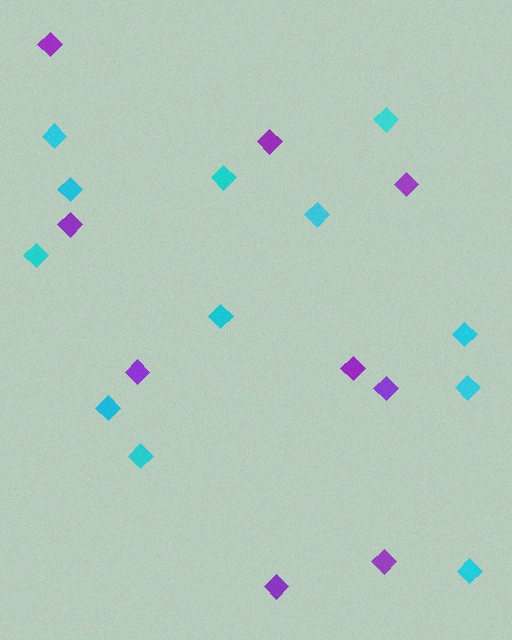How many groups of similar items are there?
There are 2 groups: one group of purple diamonds (9) and one group of cyan diamonds (12).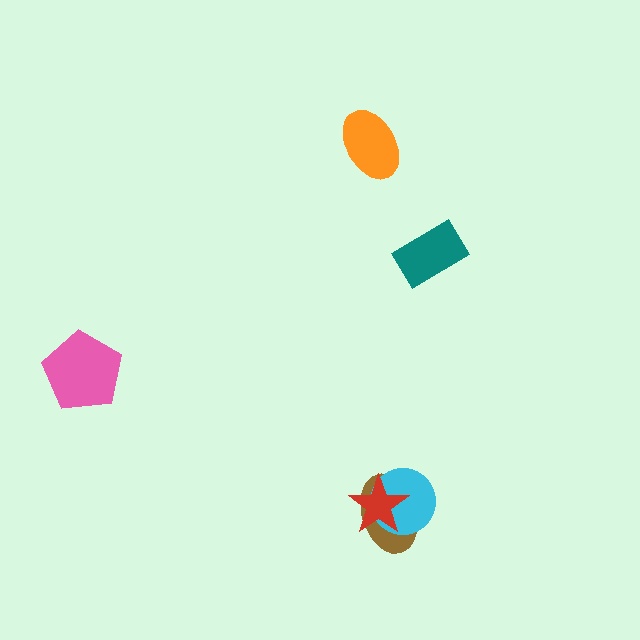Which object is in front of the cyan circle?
The red star is in front of the cyan circle.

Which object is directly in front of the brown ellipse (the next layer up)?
The cyan circle is directly in front of the brown ellipse.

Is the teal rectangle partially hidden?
No, no other shape covers it.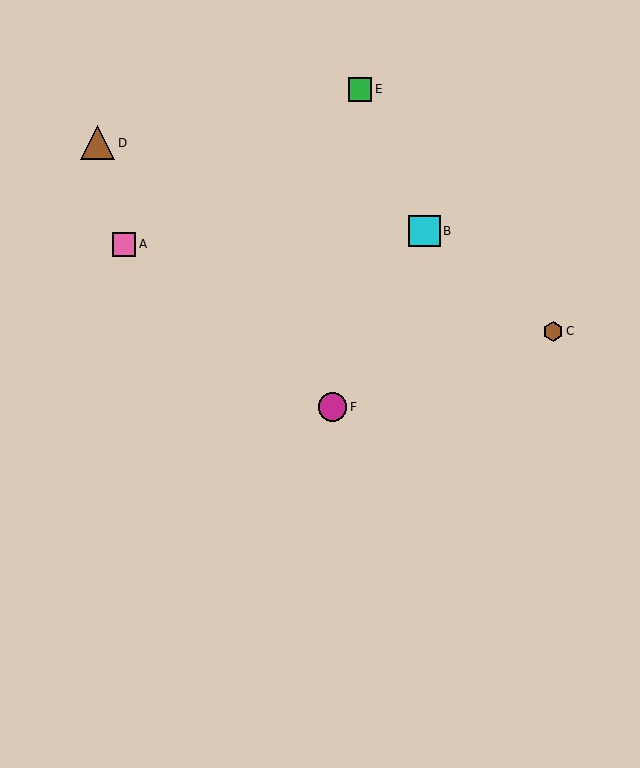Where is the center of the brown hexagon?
The center of the brown hexagon is at (553, 331).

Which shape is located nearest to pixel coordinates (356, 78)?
The green square (labeled E) at (360, 89) is nearest to that location.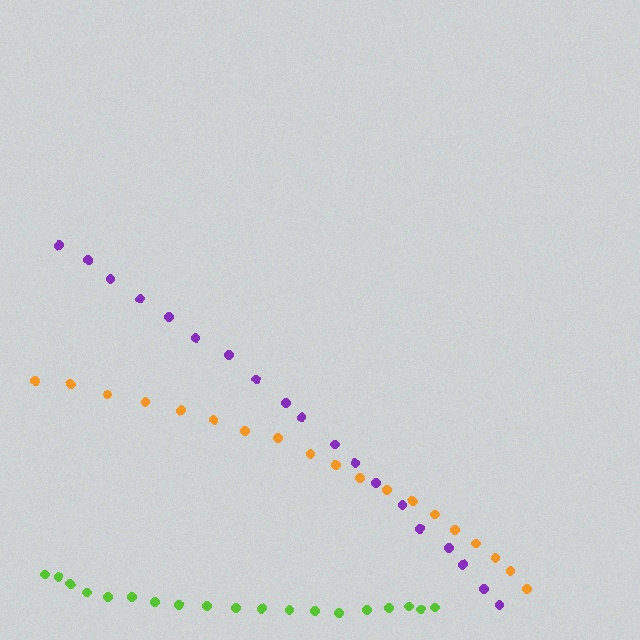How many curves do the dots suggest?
There are 3 distinct paths.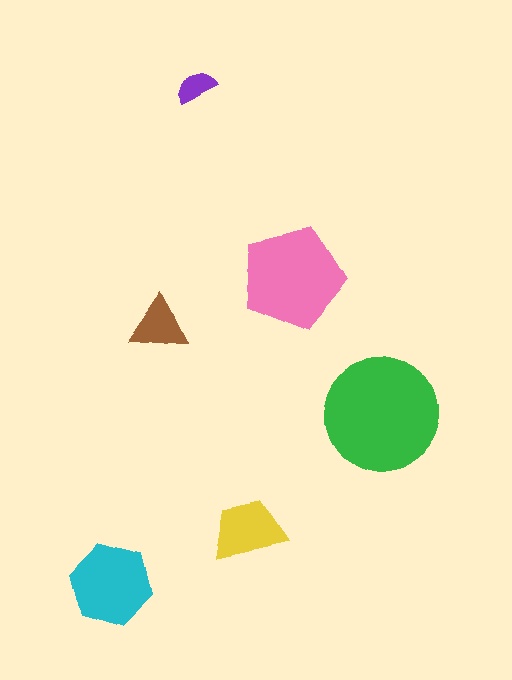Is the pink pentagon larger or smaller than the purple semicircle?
Larger.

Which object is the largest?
The green circle.